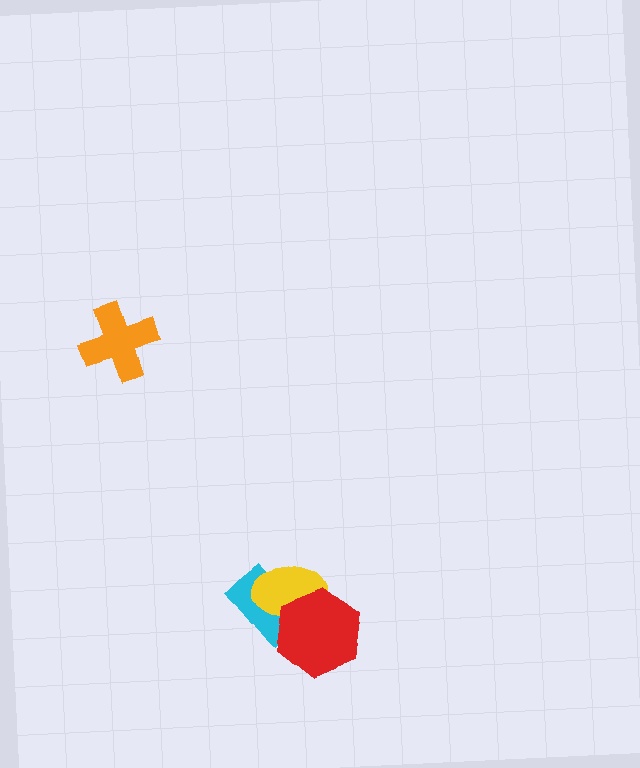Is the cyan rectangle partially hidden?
Yes, it is partially covered by another shape.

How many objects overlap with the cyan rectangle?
2 objects overlap with the cyan rectangle.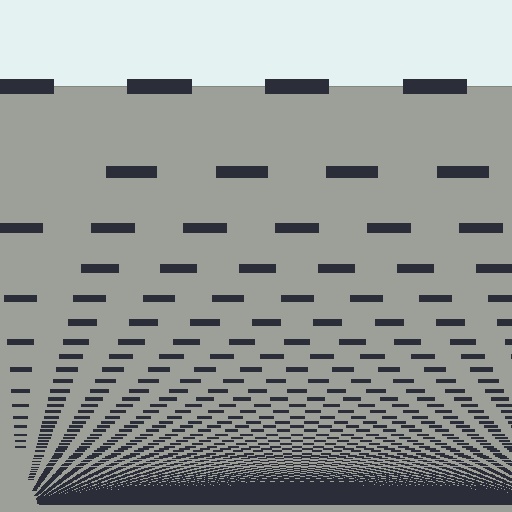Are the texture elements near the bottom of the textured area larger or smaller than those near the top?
Smaller. The gradient is inverted — elements near the bottom are smaller and denser.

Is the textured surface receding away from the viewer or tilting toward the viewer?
The surface appears to tilt toward the viewer. Texture elements get larger and sparser toward the top.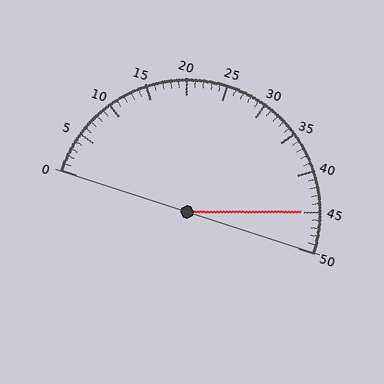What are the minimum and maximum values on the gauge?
The gauge ranges from 0 to 50.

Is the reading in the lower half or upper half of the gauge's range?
The reading is in the upper half of the range (0 to 50).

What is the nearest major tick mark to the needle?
The nearest major tick mark is 45.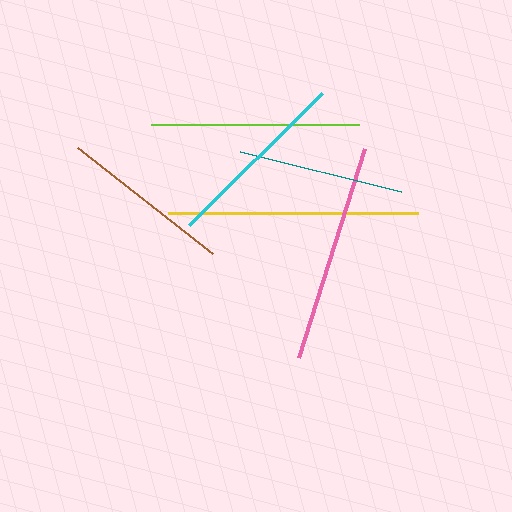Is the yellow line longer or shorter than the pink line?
The yellow line is longer than the pink line.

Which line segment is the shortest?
The teal line is the shortest at approximately 166 pixels.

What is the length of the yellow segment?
The yellow segment is approximately 249 pixels long.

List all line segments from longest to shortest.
From longest to shortest: yellow, pink, lime, cyan, brown, teal.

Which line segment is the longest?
The yellow line is the longest at approximately 249 pixels.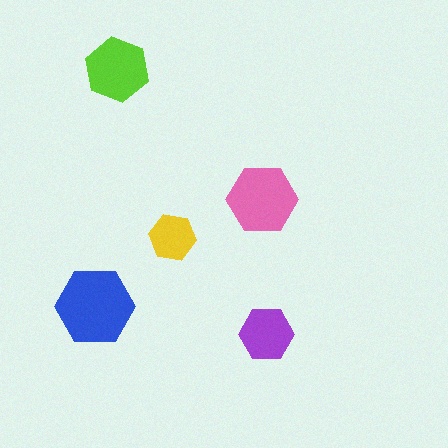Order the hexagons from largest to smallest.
the blue one, the pink one, the lime one, the purple one, the yellow one.